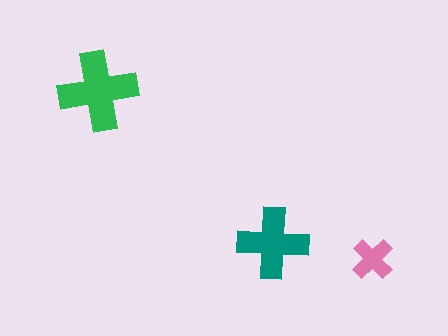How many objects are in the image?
There are 3 objects in the image.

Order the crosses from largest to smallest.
the green one, the teal one, the pink one.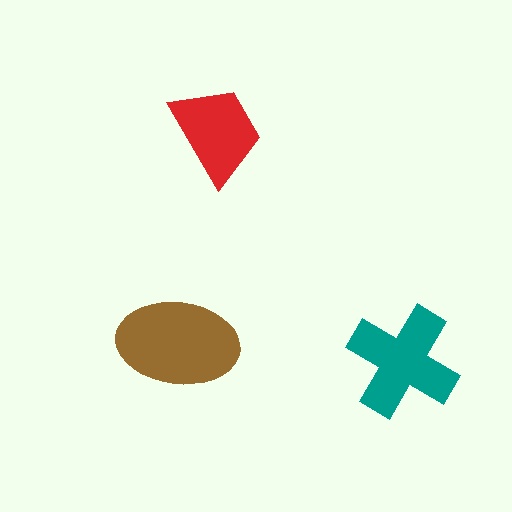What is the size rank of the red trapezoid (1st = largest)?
3rd.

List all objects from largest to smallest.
The brown ellipse, the teal cross, the red trapezoid.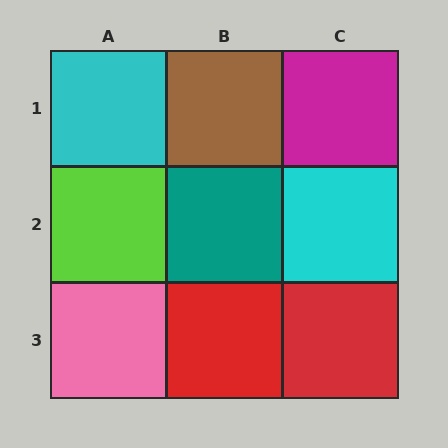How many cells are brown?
1 cell is brown.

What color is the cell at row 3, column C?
Red.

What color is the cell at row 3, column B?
Red.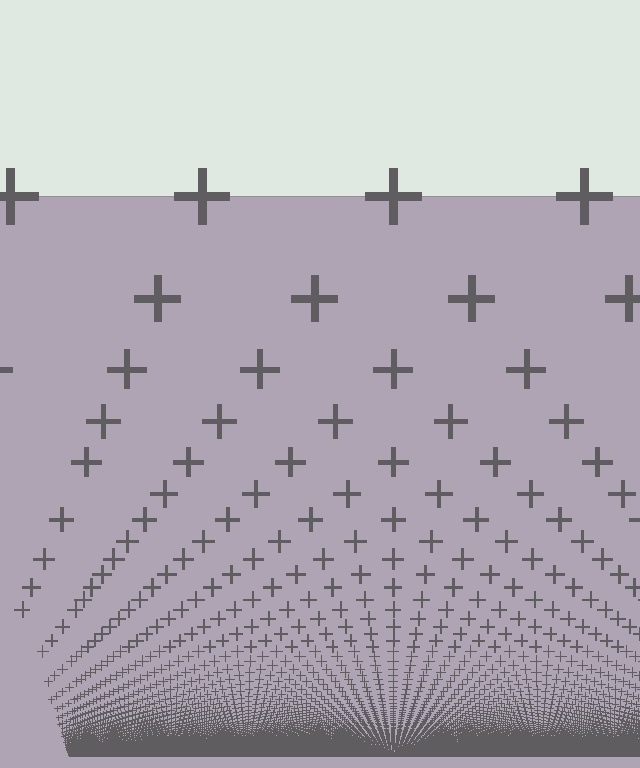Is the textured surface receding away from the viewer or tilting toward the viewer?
The surface appears to tilt toward the viewer. Texture elements get larger and sparser toward the top.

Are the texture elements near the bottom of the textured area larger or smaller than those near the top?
Smaller. The gradient is inverted — elements near the bottom are smaller and denser.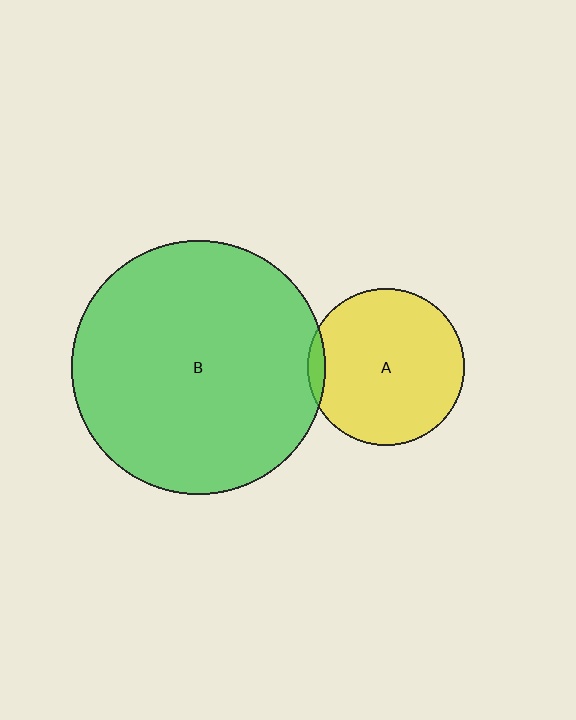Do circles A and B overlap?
Yes.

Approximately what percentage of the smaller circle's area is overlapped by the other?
Approximately 5%.